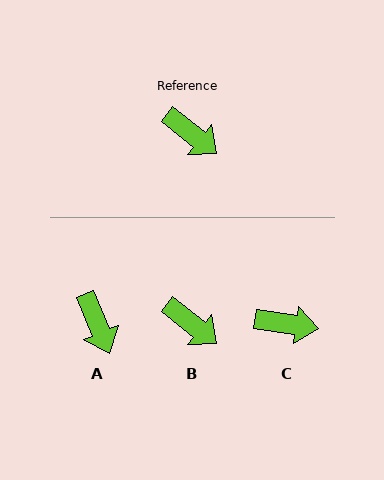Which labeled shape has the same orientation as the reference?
B.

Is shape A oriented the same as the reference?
No, it is off by about 29 degrees.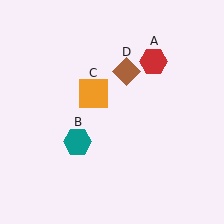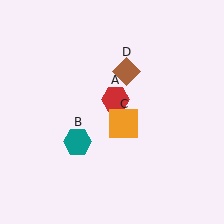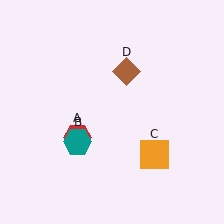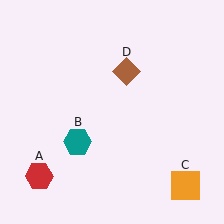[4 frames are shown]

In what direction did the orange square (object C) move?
The orange square (object C) moved down and to the right.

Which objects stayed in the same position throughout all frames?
Teal hexagon (object B) and brown diamond (object D) remained stationary.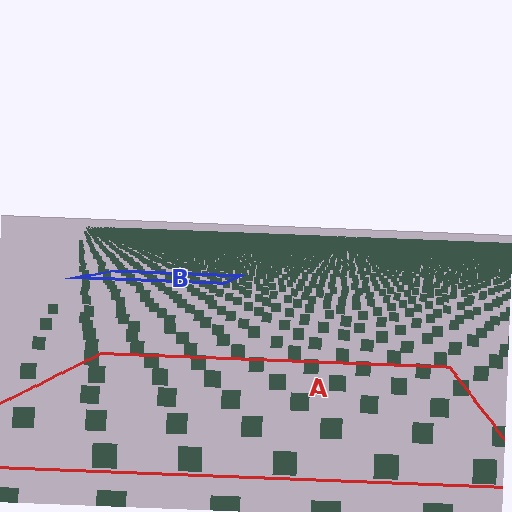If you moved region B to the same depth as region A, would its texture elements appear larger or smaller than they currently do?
They would appear larger. At a closer depth, the same texture elements are projected at a bigger on-screen size.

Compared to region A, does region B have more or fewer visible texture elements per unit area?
Region B has more texture elements per unit area — they are packed more densely because it is farther away.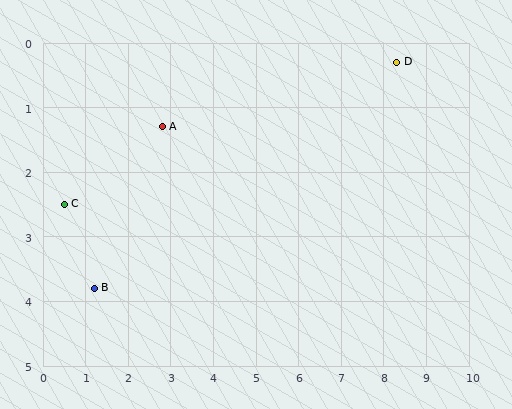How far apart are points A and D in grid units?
Points A and D are about 5.6 grid units apart.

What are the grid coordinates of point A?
Point A is at approximately (2.8, 1.3).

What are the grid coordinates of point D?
Point D is at approximately (8.3, 0.3).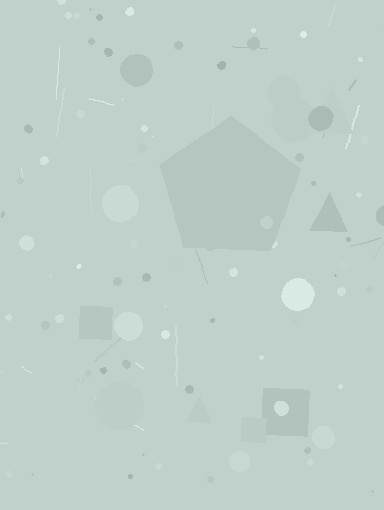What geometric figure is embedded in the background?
A pentagon is embedded in the background.